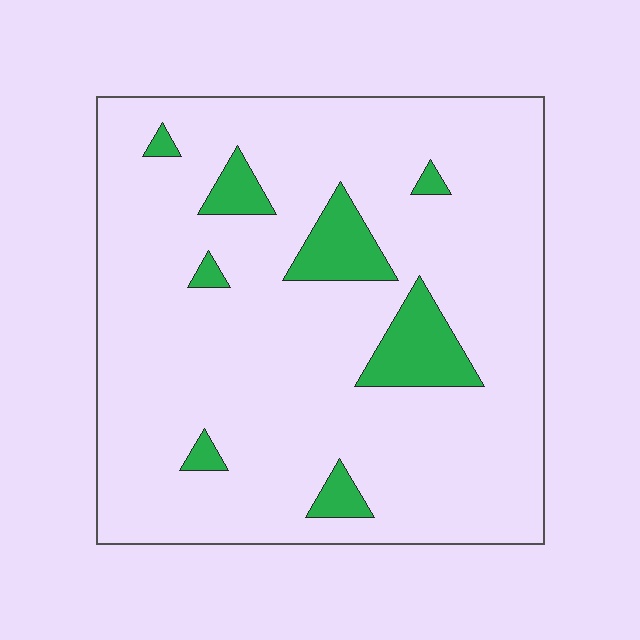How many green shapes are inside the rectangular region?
8.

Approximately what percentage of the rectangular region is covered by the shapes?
Approximately 10%.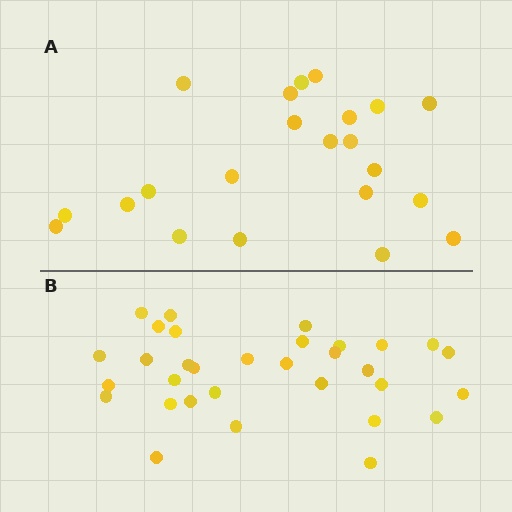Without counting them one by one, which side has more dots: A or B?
Region B (the bottom region) has more dots.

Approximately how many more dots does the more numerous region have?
Region B has roughly 10 or so more dots than region A.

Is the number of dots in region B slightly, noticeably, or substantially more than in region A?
Region B has substantially more. The ratio is roughly 1.5 to 1.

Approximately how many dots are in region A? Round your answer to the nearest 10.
About 20 dots. (The exact count is 22, which rounds to 20.)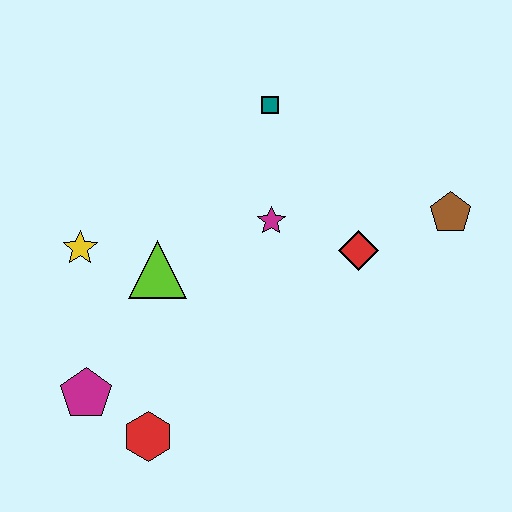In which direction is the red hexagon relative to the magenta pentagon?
The red hexagon is to the right of the magenta pentagon.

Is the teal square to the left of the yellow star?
No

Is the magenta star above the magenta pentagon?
Yes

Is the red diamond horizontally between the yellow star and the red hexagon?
No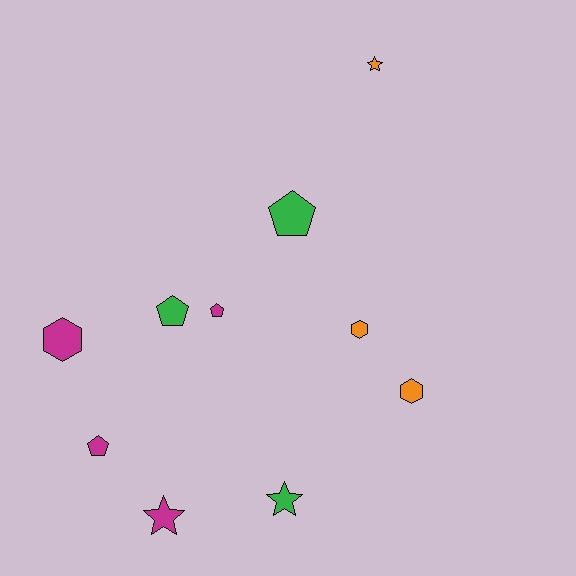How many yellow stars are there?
There are no yellow stars.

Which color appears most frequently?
Magenta, with 4 objects.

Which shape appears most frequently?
Pentagon, with 4 objects.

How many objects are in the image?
There are 10 objects.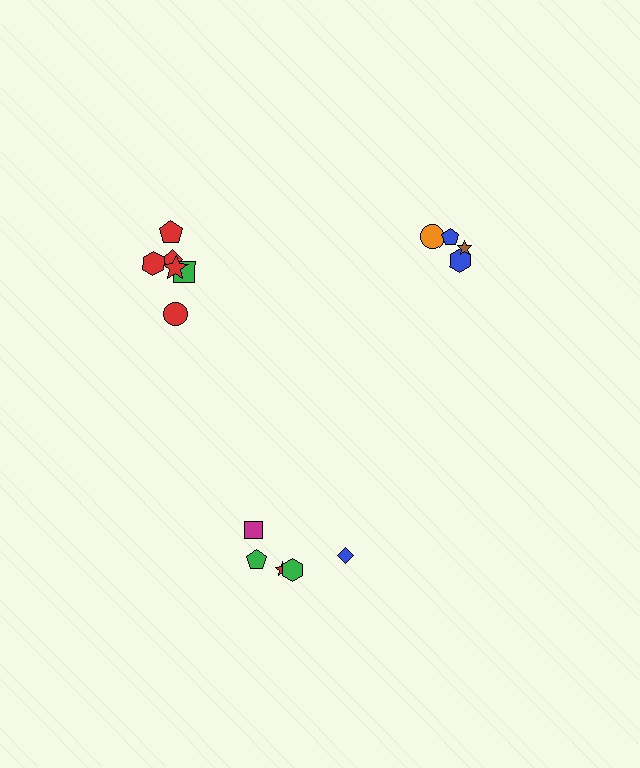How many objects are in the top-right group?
There are 4 objects.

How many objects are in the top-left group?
There are 6 objects.